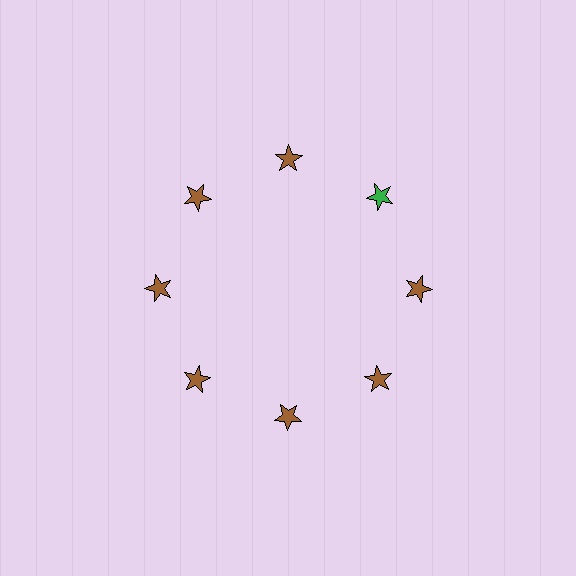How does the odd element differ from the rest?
It has a different color: green instead of brown.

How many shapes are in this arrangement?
There are 8 shapes arranged in a ring pattern.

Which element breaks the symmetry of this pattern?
The green star at roughly the 2 o'clock position breaks the symmetry. All other shapes are brown stars.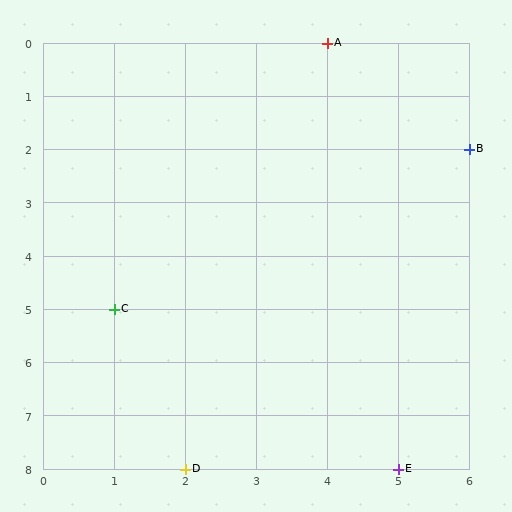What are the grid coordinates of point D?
Point D is at grid coordinates (2, 8).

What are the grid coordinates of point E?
Point E is at grid coordinates (5, 8).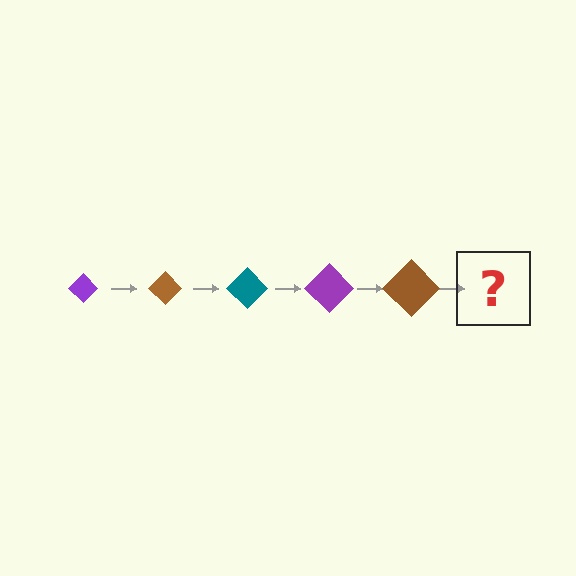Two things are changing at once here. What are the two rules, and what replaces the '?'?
The two rules are that the diamond grows larger each step and the color cycles through purple, brown, and teal. The '?' should be a teal diamond, larger than the previous one.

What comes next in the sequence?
The next element should be a teal diamond, larger than the previous one.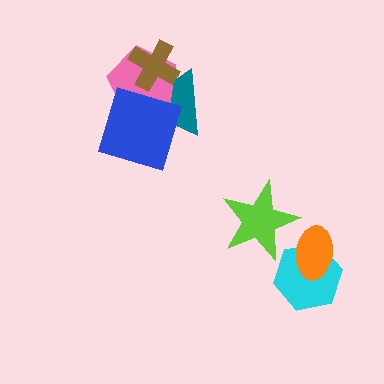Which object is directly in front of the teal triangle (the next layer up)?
The pink pentagon is directly in front of the teal triangle.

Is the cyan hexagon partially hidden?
Yes, it is partially covered by another shape.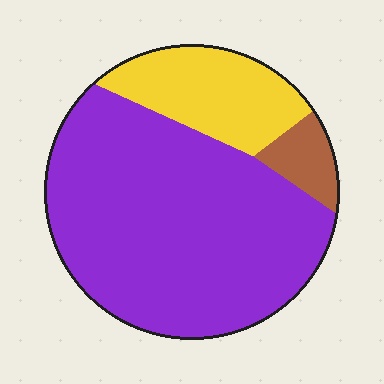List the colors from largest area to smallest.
From largest to smallest: purple, yellow, brown.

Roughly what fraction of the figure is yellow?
Yellow covers 20% of the figure.